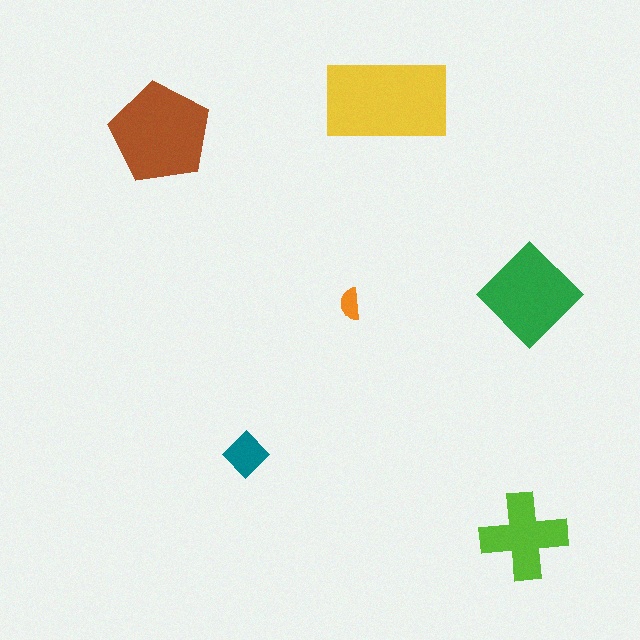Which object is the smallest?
The orange semicircle.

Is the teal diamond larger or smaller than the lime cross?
Smaller.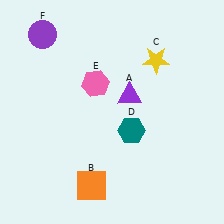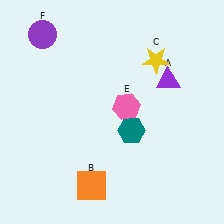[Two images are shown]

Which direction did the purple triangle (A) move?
The purple triangle (A) moved right.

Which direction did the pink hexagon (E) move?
The pink hexagon (E) moved right.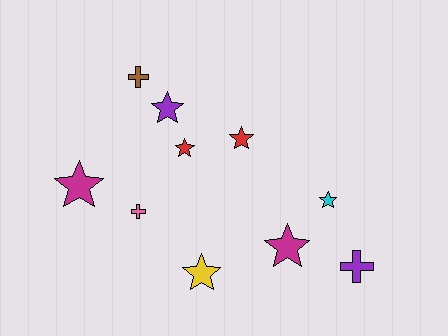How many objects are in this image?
There are 10 objects.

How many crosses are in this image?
There are 3 crosses.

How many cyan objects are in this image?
There is 1 cyan object.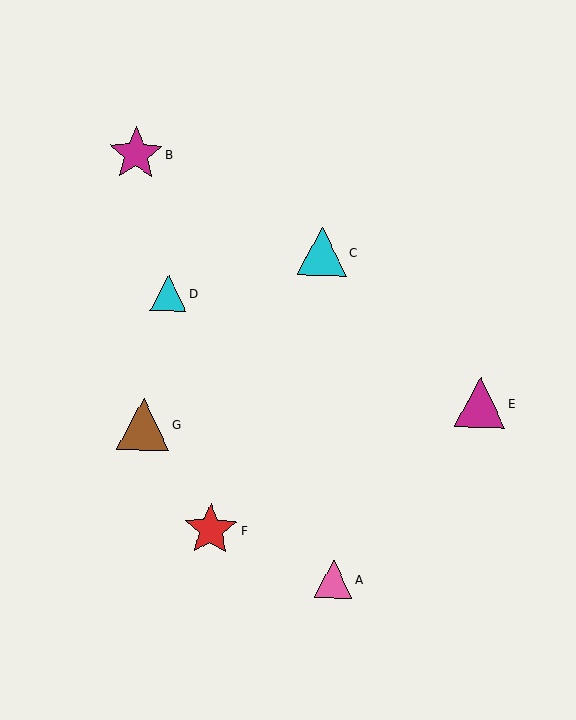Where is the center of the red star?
The center of the red star is at (211, 530).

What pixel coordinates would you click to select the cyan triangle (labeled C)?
Click at (322, 252) to select the cyan triangle C.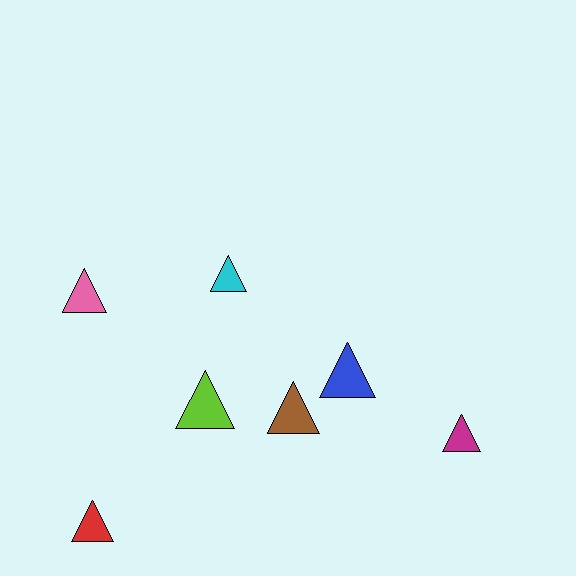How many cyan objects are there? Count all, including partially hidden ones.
There is 1 cyan object.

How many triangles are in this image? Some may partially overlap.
There are 7 triangles.